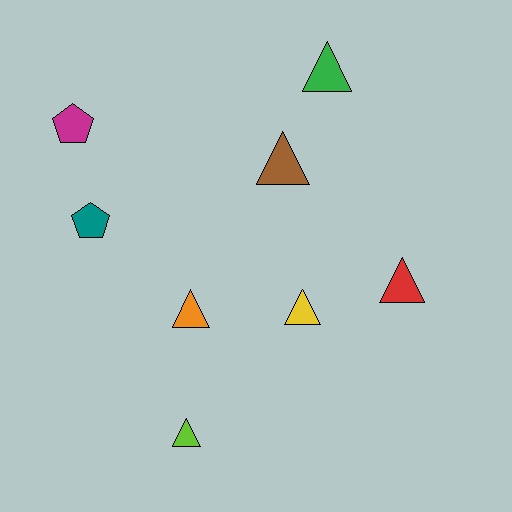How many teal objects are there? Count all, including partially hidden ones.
There is 1 teal object.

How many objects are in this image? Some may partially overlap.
There are 8 objects.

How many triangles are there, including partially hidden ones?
There are 6 triangles.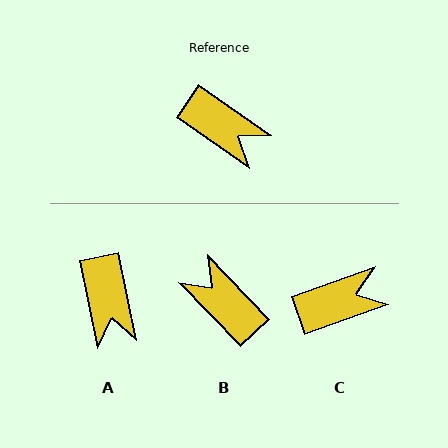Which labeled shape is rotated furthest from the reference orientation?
B, about 168 degrees away.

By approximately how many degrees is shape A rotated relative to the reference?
Approximately 44 degrees clockwise.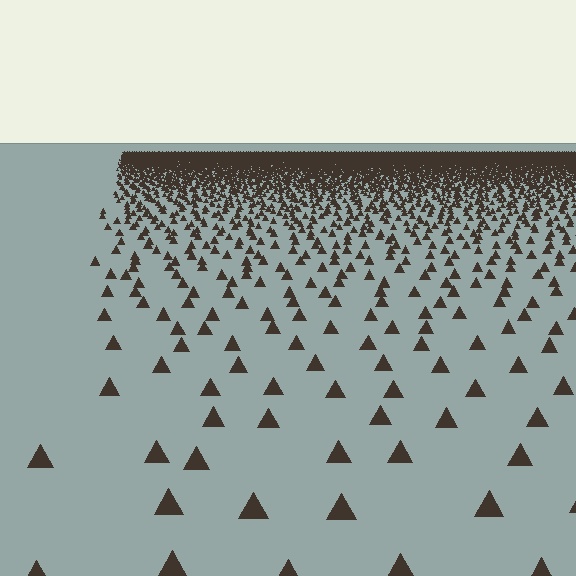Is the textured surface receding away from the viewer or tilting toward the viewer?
The surface is receding away from the viewer. Texture elements get smaller and denser toward the top.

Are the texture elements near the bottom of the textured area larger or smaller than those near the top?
Larger. Near the bottom, elements are closer to the viewer and appear at a bigger on-screen size.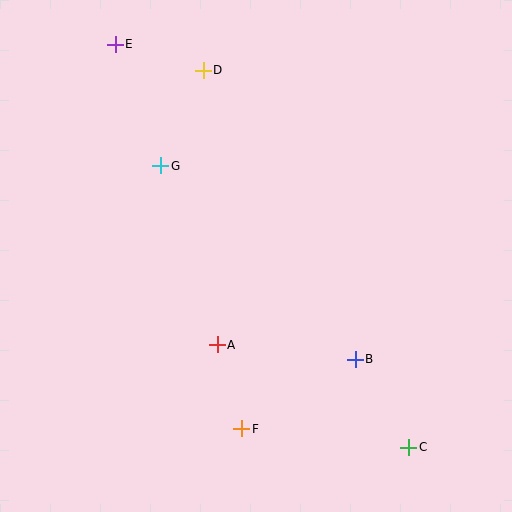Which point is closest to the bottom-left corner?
Point F is closest to the bottom-left corner.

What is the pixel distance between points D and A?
The distance between D and A is 275 pixels.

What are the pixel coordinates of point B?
Point B is at (355, 359).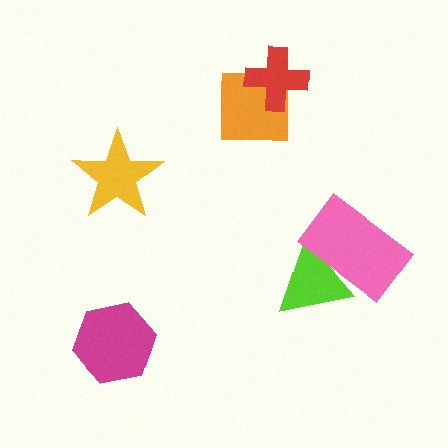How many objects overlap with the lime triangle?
1 object overlaps with the lime triangle.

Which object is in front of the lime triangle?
The pink rectangle is in front of the lime triangle.